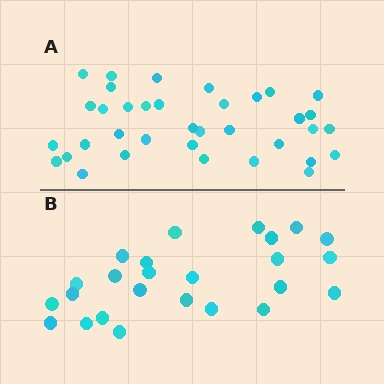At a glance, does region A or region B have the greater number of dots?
Region A (the top region) has more dots.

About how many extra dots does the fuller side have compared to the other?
Region A has roughly 12 or so more dots than region B.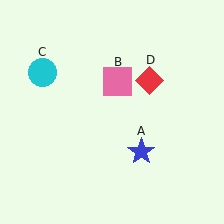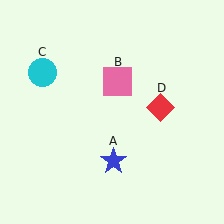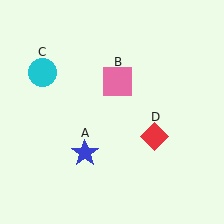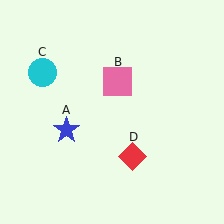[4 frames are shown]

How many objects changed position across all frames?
2 objects changed position: blue star (object A), red diamond (object D).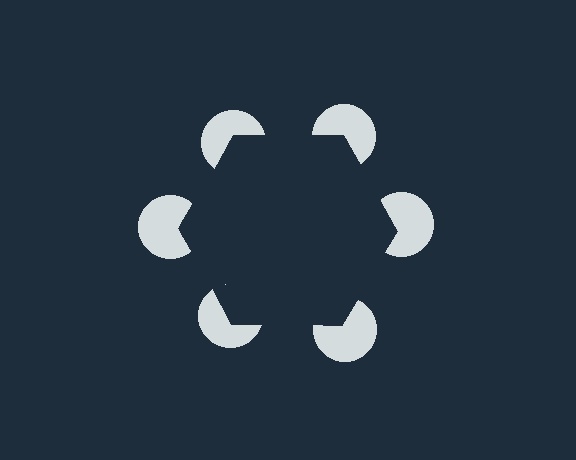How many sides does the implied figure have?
6 sides.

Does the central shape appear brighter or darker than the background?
It typically appears slightly darker than the background, even though no actual brightness change is drawn.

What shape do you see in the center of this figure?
An illusory hexagon — its edges are inferred from the aligned wedge cuts in the pac-man discs, not physically drawn.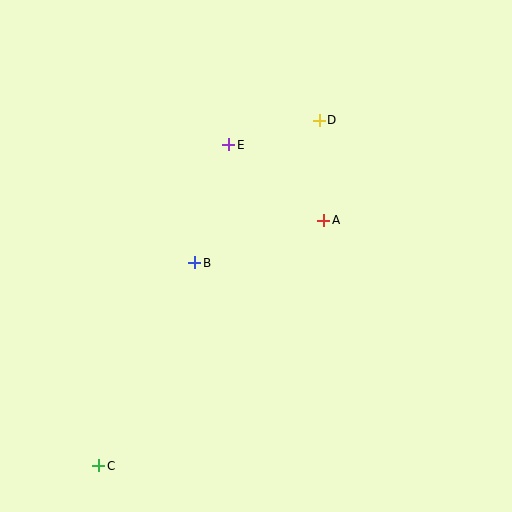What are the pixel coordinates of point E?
Point E is at (229, 145).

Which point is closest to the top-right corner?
Point D is closest to the top-right corner.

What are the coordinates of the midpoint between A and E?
The midpoint between A and E is at (276, 183).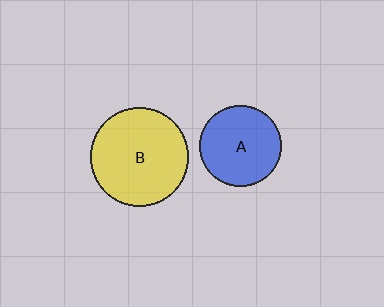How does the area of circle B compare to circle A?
Approximately 1.5 times.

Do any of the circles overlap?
No, none of the circles overlap.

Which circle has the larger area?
Circle B (yellow).